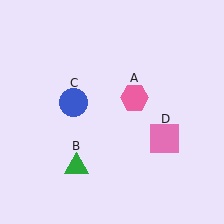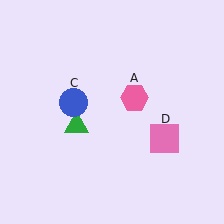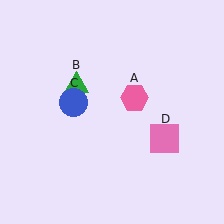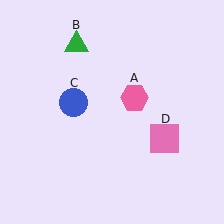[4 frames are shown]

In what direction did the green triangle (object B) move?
The green triangle (object B) moved up.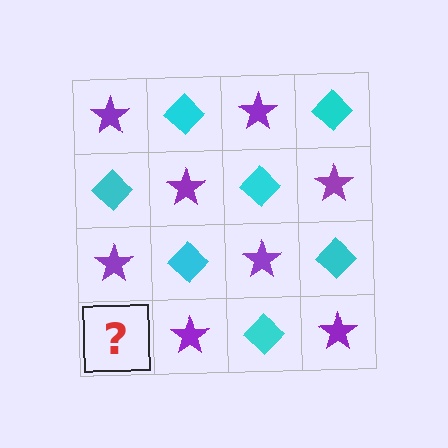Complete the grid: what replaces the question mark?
The question mark should be replaced with a cyan diamond.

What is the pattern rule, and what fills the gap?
The rule is that it alternates purple star and cyan diamond in a checkerboard pattern. The gap should be filled with a cyan diamond.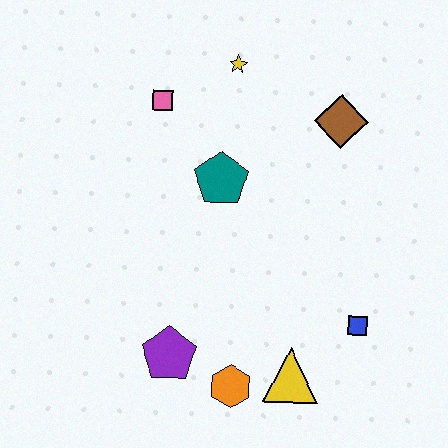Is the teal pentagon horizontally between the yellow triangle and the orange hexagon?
No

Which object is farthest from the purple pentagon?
The yellow star is farthest from the purple pentagon.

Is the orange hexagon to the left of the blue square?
Yes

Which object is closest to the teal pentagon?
The pink square is closest to the teal pentagon.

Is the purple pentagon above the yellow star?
No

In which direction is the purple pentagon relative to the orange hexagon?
The purple pentagon is to the left of the orange hexagon.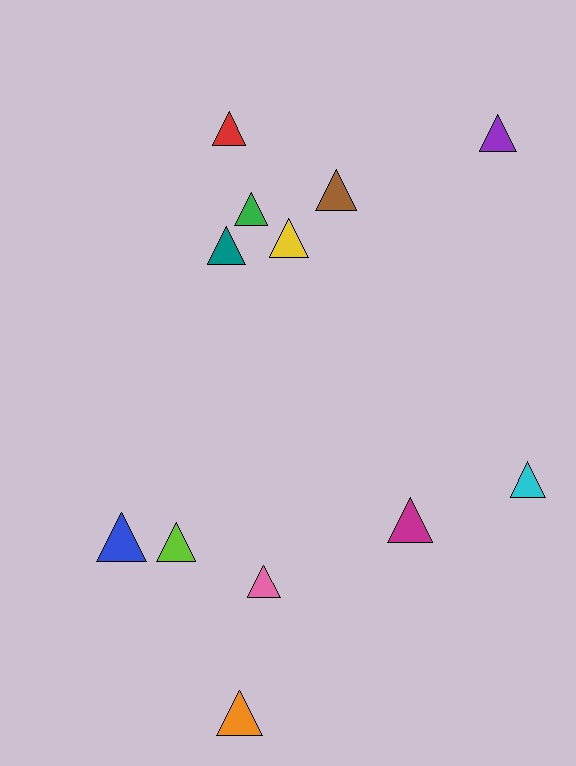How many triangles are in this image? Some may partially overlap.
There are 12 triangles.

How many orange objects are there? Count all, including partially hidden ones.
There is 1 orange object.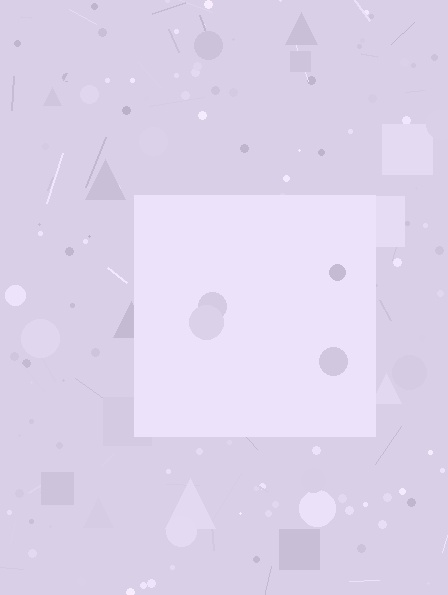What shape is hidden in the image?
A square is hidden in the image.